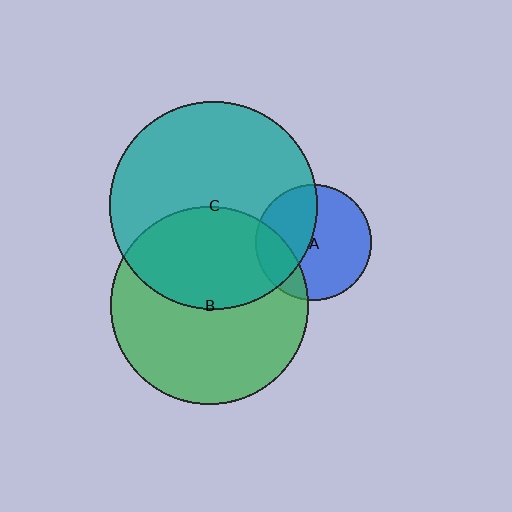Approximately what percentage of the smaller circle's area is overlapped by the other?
Approximately 20%.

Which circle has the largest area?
Circle C (teal).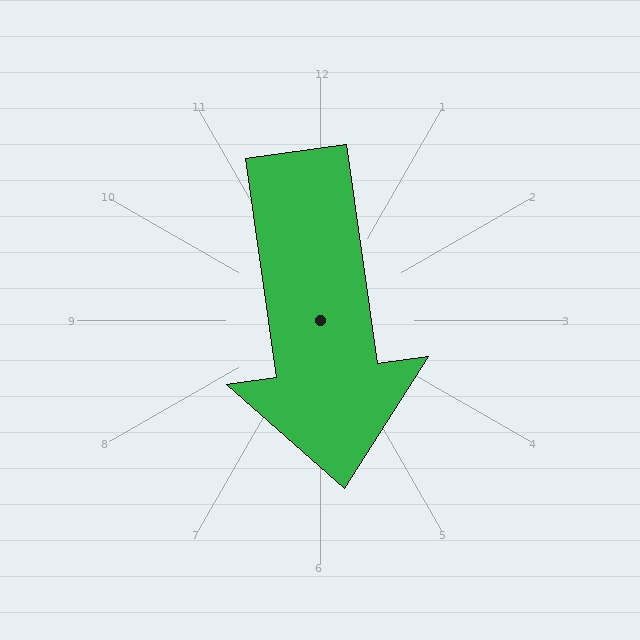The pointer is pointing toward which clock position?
Roughly 6 o'clock.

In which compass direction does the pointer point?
South.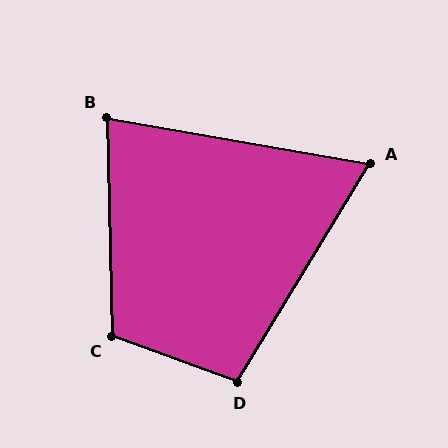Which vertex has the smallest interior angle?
A, at approximately 68 degrees.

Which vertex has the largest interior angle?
C, at approximately 112 degrees.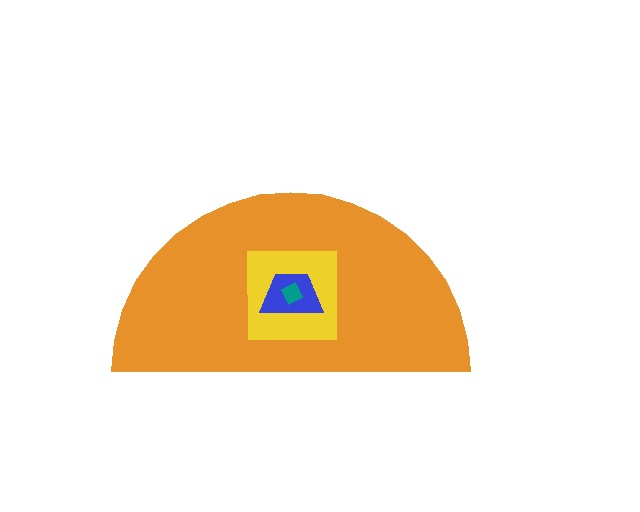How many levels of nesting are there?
4.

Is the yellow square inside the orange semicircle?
Yes.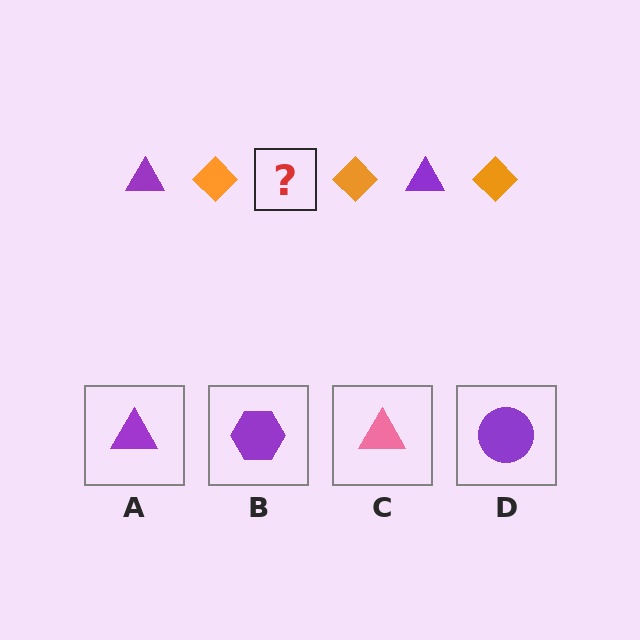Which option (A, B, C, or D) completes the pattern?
A.